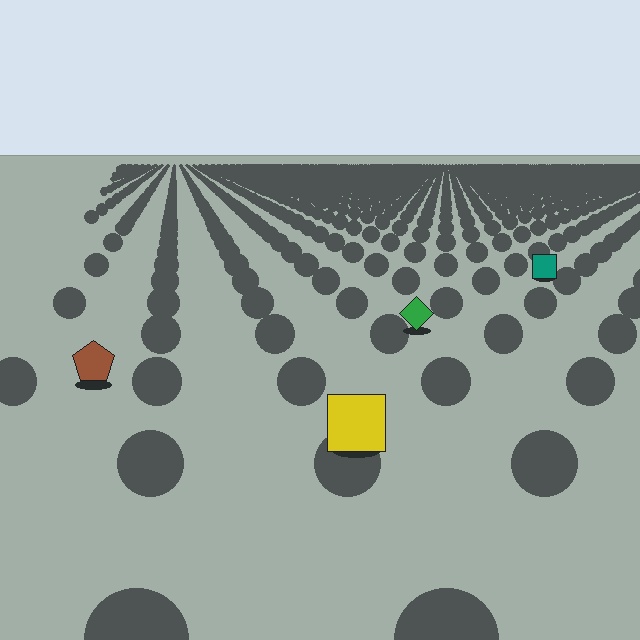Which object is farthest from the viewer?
The teal square is farthest from the viewer. It appears smaller and the ground texture around it is denser.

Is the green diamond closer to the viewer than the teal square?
Yes. The green diamond is closer — you can tell from the texture gradient: the ground texture is coarser near it.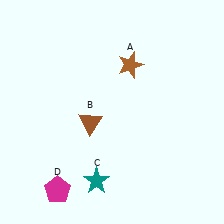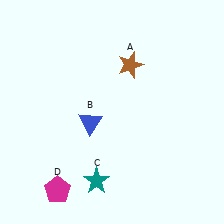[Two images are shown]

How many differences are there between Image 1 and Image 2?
There is 1 difference between the two images.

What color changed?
The triangle (B) changed from brown in Image 1 to blue in Image 2.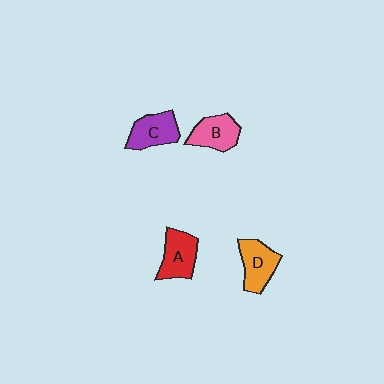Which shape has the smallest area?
Shape B (pink).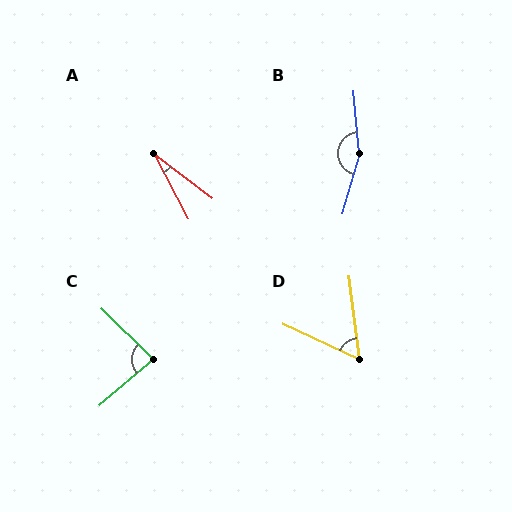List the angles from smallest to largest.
A (25°), D (58°), C (85°), B (159°).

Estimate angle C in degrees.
Approximately 85 degrees.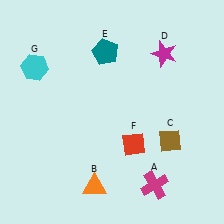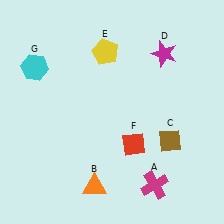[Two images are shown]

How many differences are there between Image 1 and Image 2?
There is 1 difference between the two images.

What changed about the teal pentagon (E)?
In Image 1, E is teal. In Image 2, it changed to yellow.